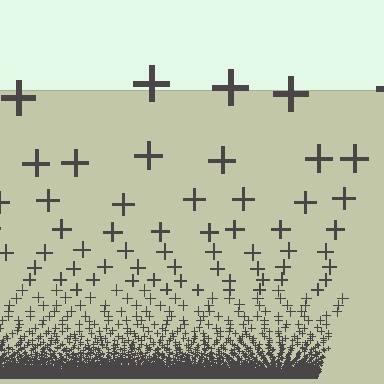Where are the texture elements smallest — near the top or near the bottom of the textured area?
Near the bottom.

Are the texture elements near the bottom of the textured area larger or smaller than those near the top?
Smaller. The gradient is inverted — elements near the bottom are smaller and denser.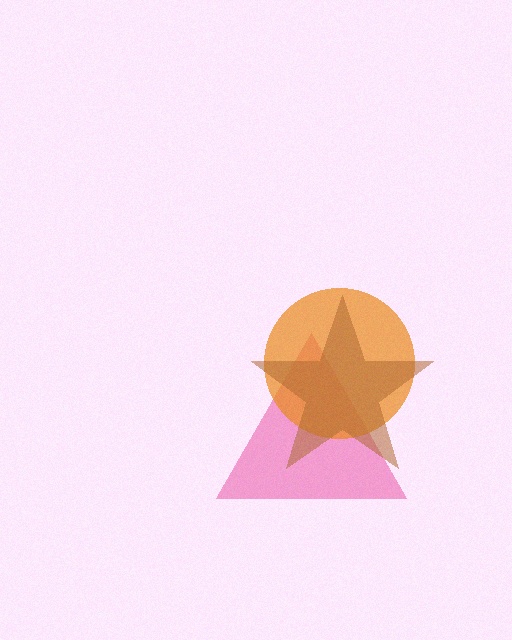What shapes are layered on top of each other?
The layered shapes are: a pink triangle, an orange circle, a brown star.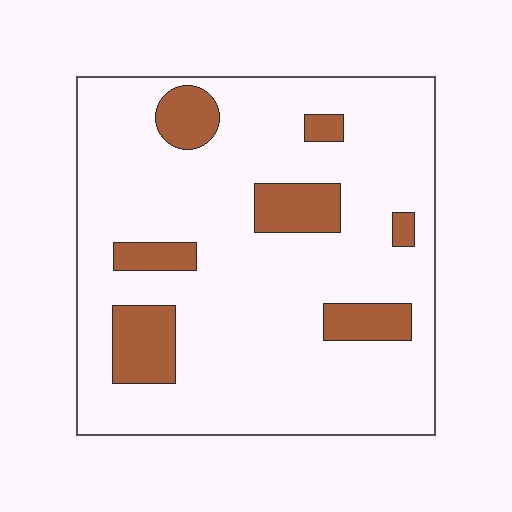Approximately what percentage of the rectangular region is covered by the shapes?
Approximately 15%.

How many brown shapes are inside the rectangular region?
7.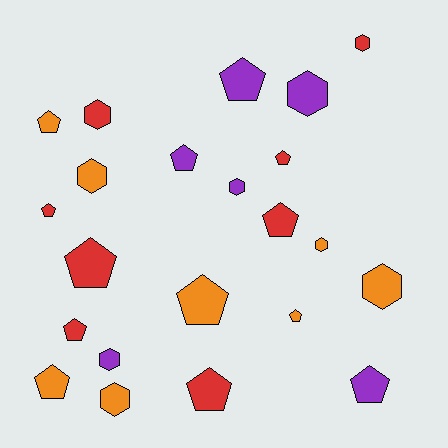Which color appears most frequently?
Orange, with 8 objects.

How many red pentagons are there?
There are 6 red pentagons.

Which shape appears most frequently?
Pentagon, with 13 objects.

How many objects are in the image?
There are 22 objects.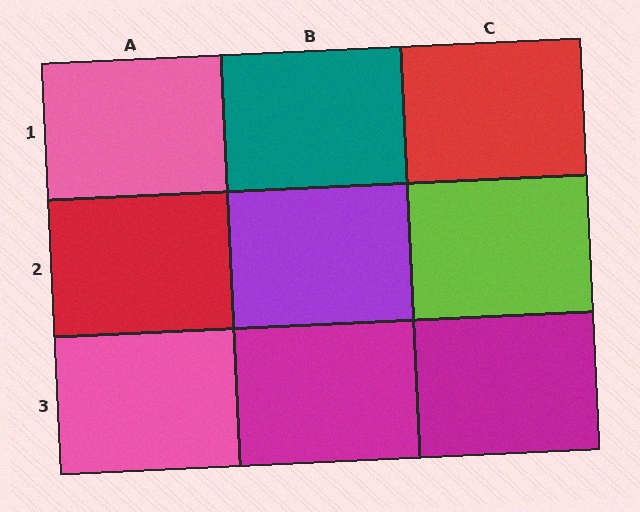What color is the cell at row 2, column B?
Purple.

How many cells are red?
2 cells are red.